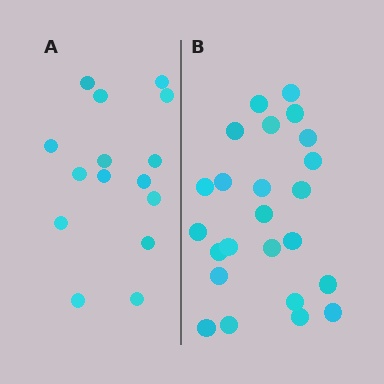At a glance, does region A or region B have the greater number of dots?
Region B (the right region) has more dots.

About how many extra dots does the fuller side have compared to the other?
Region B has roughly 8 or so more dots than region A.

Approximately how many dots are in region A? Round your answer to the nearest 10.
About 20 dots. (The exact count is 15, which rounds to 20.)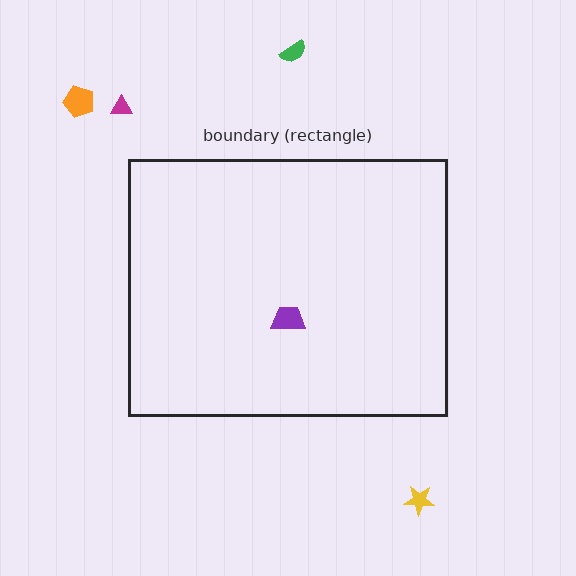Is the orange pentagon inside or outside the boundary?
Outside.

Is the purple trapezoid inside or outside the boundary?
Inside.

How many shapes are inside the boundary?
1 inside, 4 outside.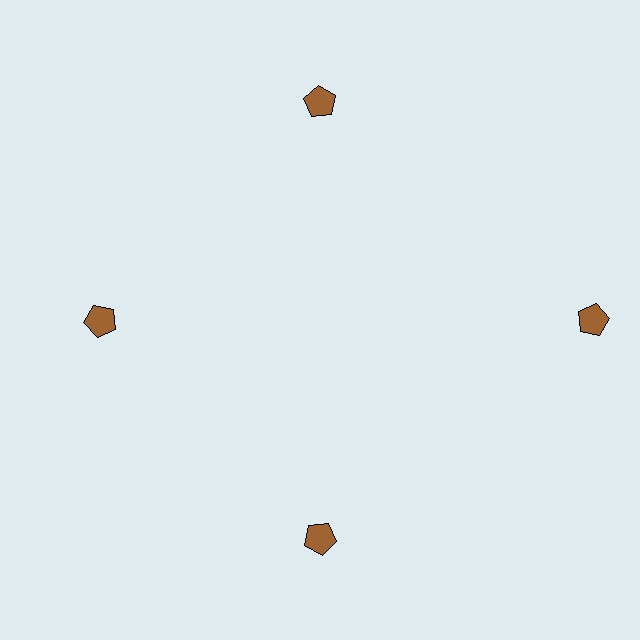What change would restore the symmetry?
The symmetry would be restored by moving it inward, back onto the ring so that all 4 pentagons sit at equal angles and equal distance from the center.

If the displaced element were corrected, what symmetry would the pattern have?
It would have 4-fold rotational symmetry — the pattern would map onto itself every 90 degrees.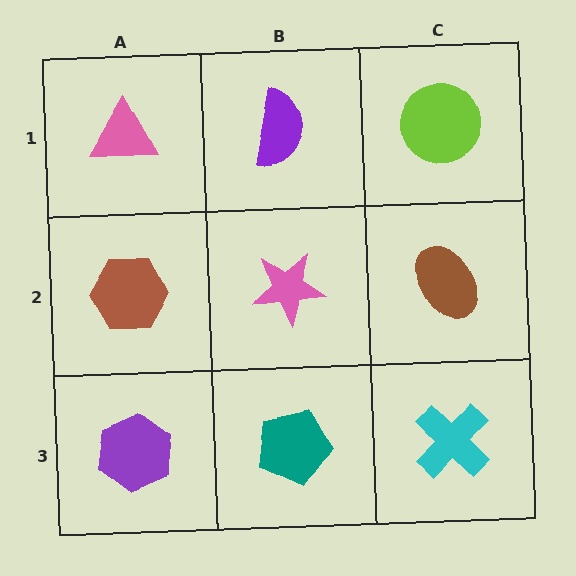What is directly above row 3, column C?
A brown ellipse.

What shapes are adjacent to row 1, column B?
A pink star (row 2, column B), a pink triangle (row 1, column A), a lime circle (row 1, column C).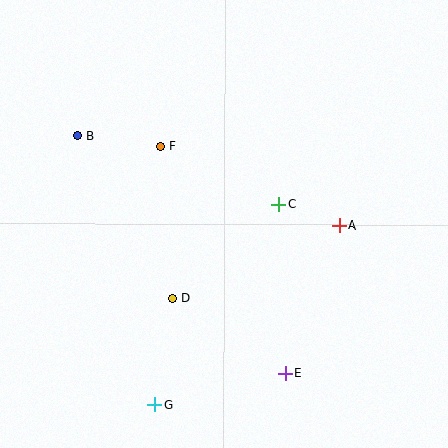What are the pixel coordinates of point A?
Point A is at (339, 226).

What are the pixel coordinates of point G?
Point G is at (155, 404).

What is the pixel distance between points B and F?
The distance between B and F is 84 pixels.